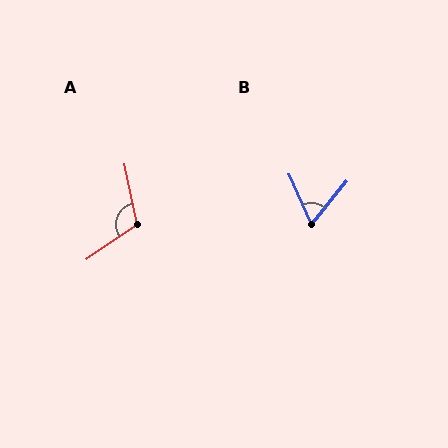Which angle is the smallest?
B, at approximately 63 degrees.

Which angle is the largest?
A, at approximately 113 degrees.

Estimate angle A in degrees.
Approximately 113 degrees.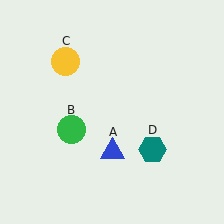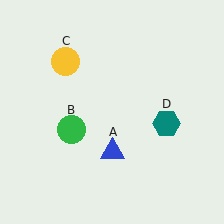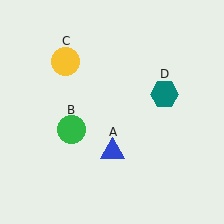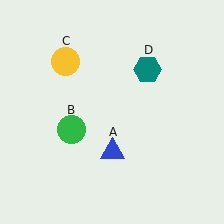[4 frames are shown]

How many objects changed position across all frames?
1 object changed position: teal hexagon (object D).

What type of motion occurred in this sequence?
The teal hexagon (object D) rotated counterclockwise around the center of the scene.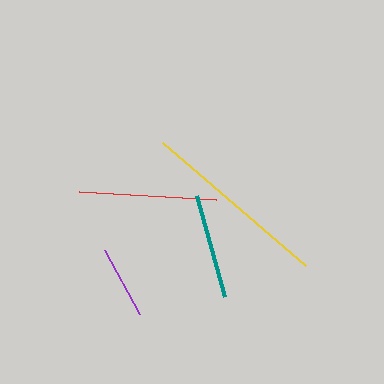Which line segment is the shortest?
The purple line is the shortest at approximately 74 pixels.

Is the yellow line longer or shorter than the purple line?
The yellow line is longer than the purple line.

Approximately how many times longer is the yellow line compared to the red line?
The yellow line is approximately 1.4 times the length of the red line.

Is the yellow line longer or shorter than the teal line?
The yellow line is longer than the teal line.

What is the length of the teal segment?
The teal segment is approximately 105 pixels long.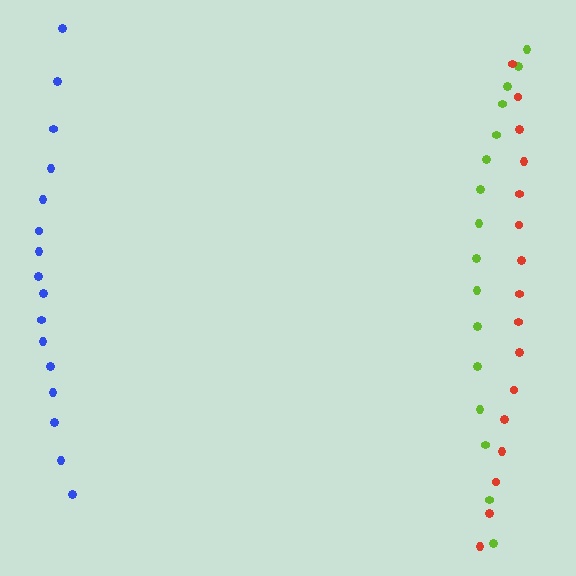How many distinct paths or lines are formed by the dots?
There are 3 distinct paths.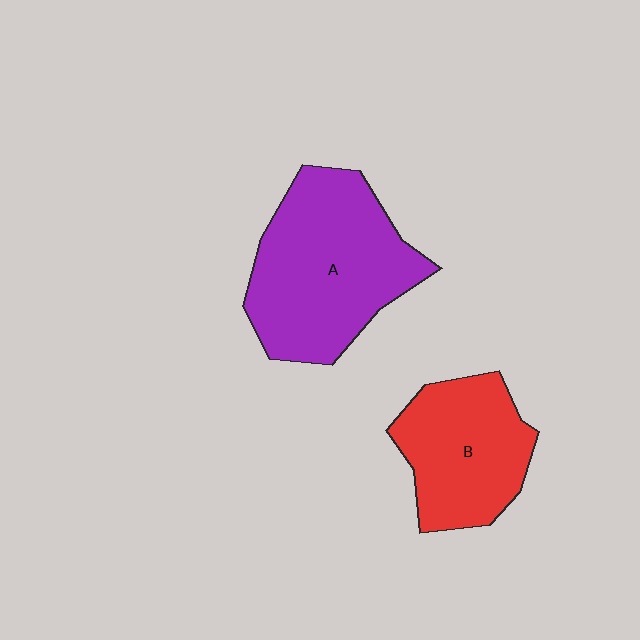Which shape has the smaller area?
Shape B (red).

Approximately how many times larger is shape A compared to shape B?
Approximately 1.4 times.